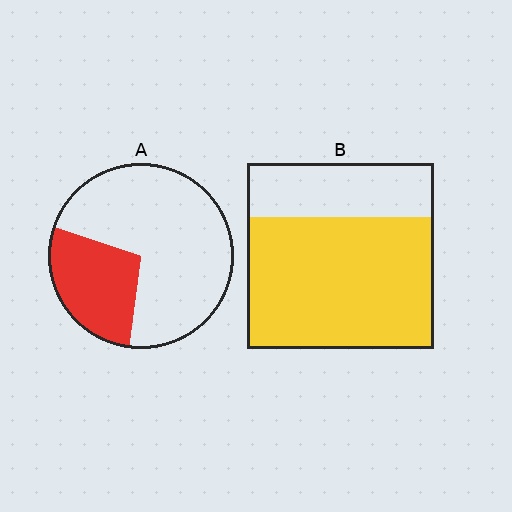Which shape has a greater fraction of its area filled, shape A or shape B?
Shape B.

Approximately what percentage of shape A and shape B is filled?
A is approximately 30% and B is approximately 70%.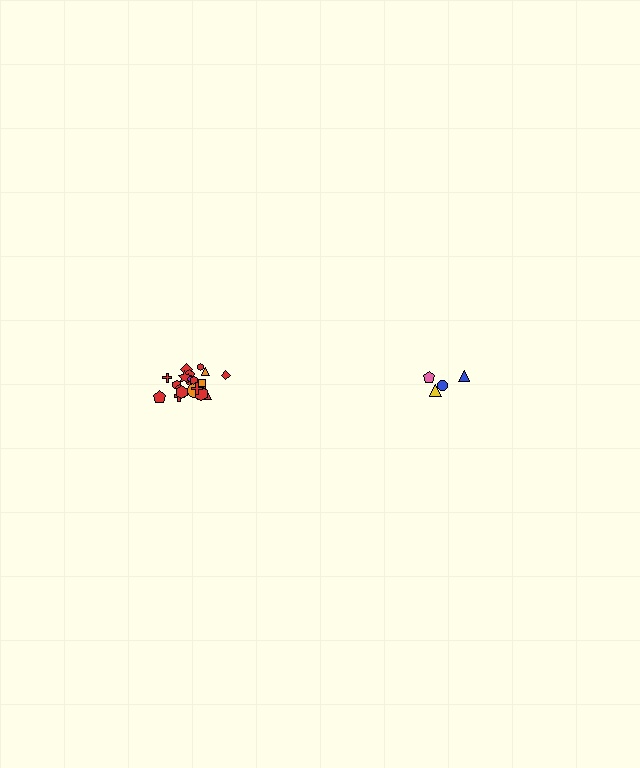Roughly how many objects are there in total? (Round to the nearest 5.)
Roughly 25 objects in total.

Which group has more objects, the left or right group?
The left group.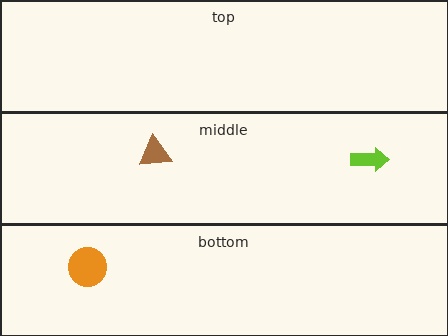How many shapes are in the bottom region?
1.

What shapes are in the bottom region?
The orange circle.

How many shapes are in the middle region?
2.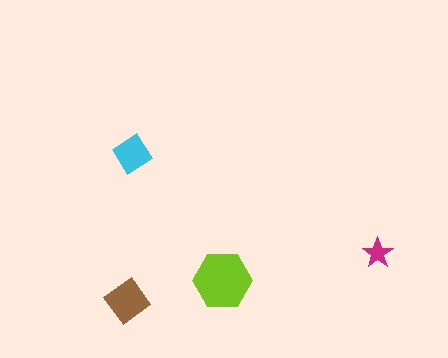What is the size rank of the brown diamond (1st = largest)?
2nd.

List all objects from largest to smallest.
The lime hexagon, the brown diamond, the cyan diamond, the magenta star.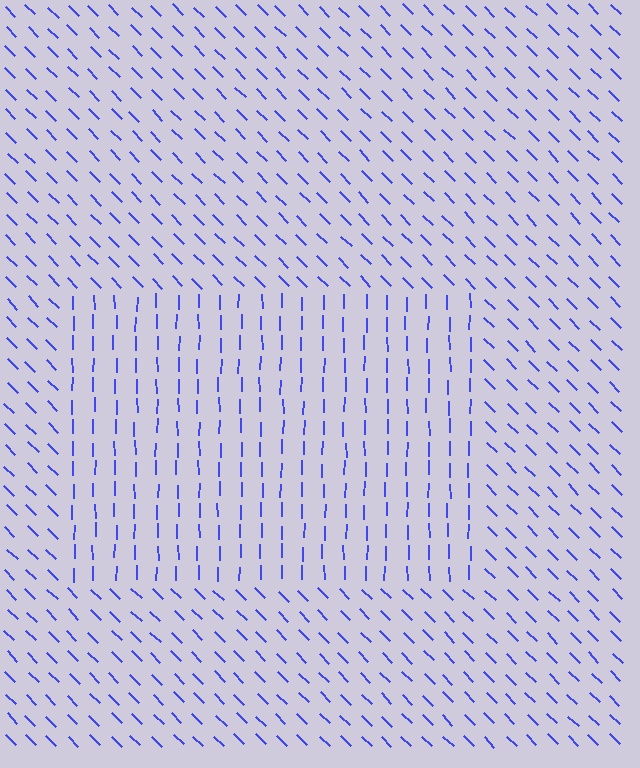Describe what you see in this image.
The image is filled with small blue line segments. A rectangle region in the image has lines oriented differently from the surrounding lines, creating a visible texture boundary.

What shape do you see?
I see a rectangle.